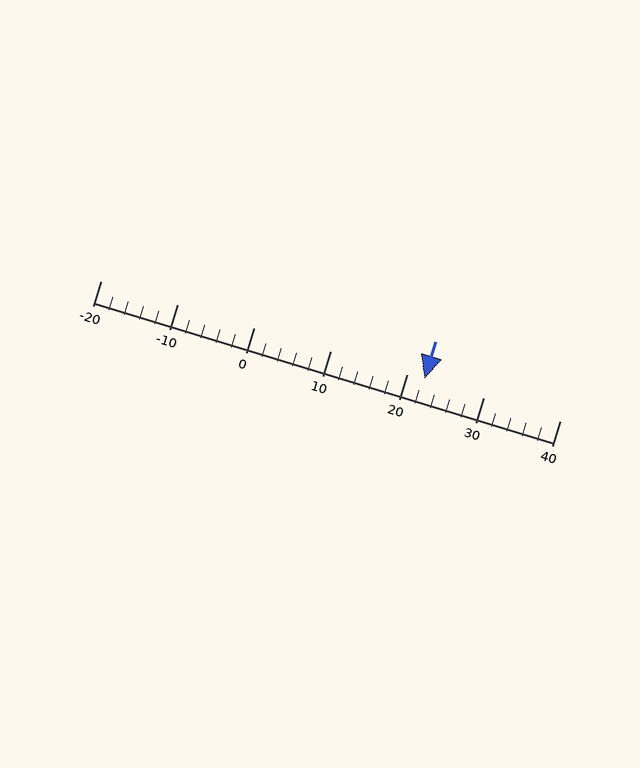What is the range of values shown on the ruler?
The ruler shows values from -20 to 40.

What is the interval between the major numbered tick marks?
The major tick marks are spaced 10 units apart.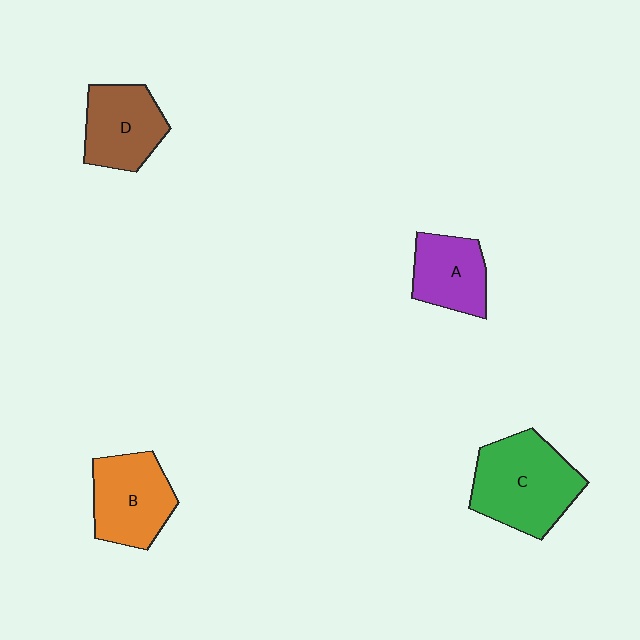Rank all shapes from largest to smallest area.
From largest to smallest: C (green), B (orange), D (brown), A (purple).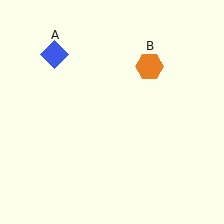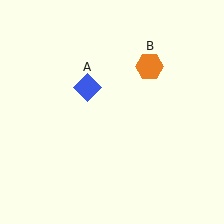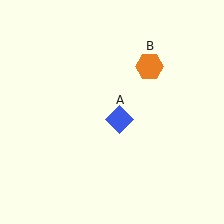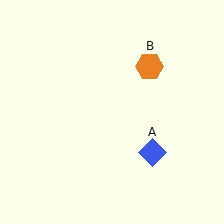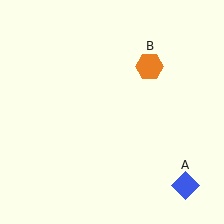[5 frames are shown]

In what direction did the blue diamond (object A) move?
The blue diamond (object A) moved down and to the right.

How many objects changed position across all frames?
1 object changed position: blue diamond (object A).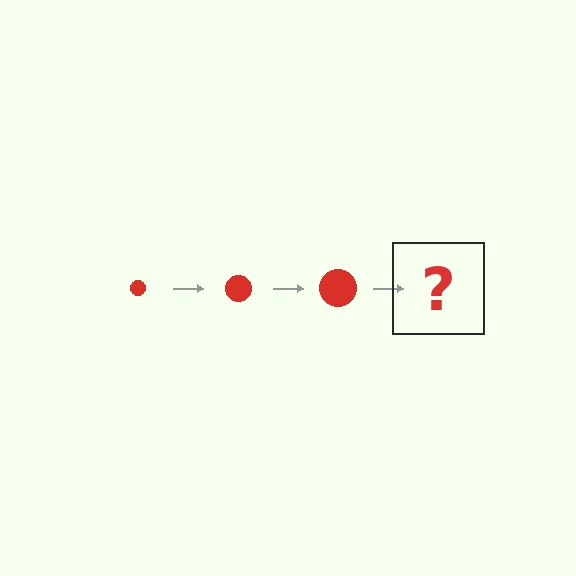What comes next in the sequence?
The next element should be a red circle, larger than the previous one.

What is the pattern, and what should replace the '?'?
The pattern is that the circle gets progressively larger each step. The '?' should be a red circle, larger than the previous one.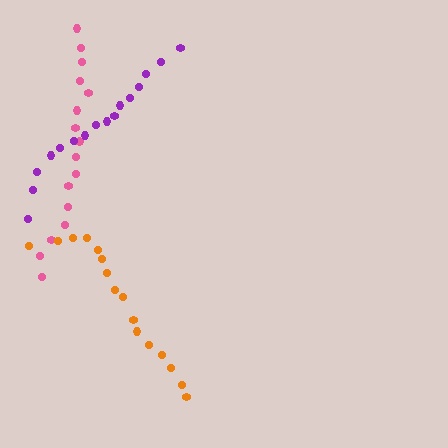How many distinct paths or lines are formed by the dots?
There are 3 distinct paths.